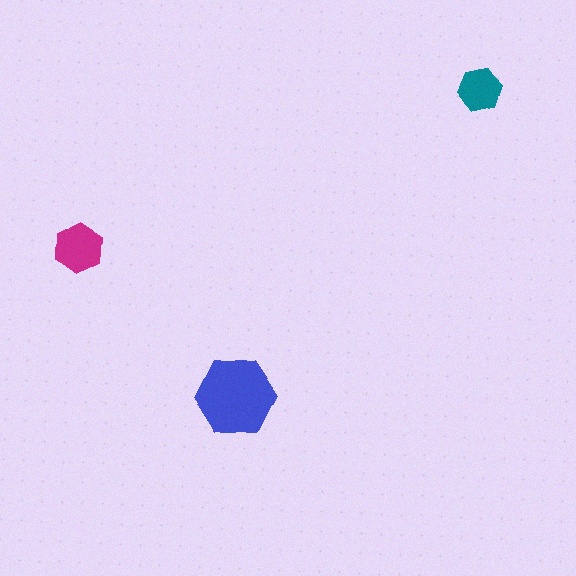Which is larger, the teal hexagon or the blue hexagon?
The blue one.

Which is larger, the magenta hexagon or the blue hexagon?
The blue one.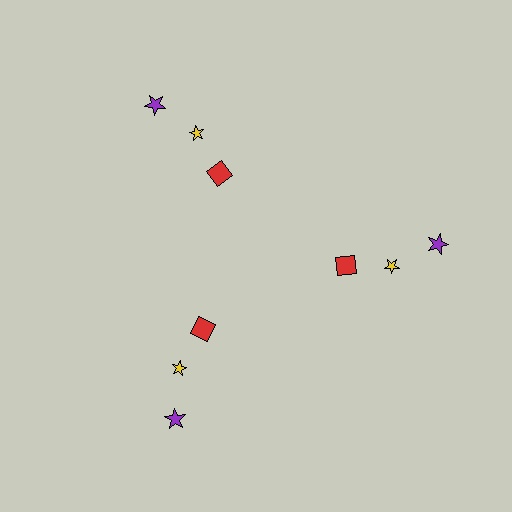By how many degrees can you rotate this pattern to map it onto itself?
The pattern maps onto itself every 120 degrees of rotation.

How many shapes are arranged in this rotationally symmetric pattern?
There are 9 shapes, arranged in 3 groups of 3.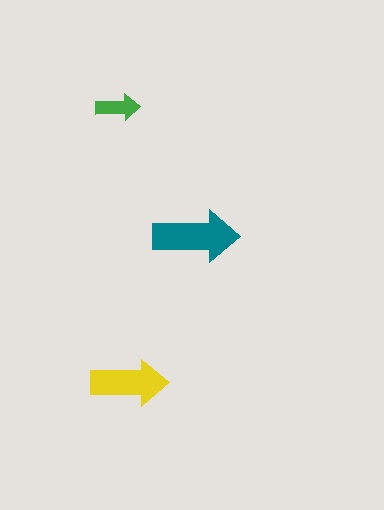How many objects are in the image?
There are 3 objects in the image.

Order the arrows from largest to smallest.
the teal one, the yellow one, the green one.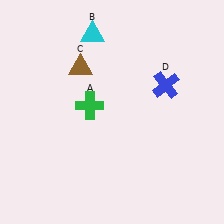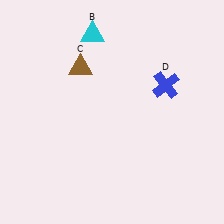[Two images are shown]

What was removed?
The green cross (A) was removed in Image 2.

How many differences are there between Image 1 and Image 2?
There is 1 difference between the two images.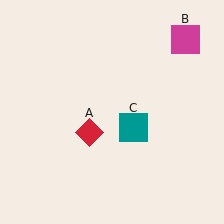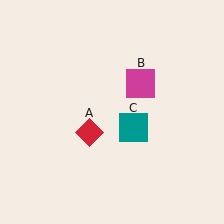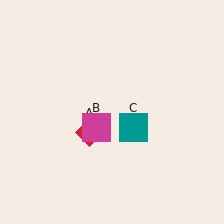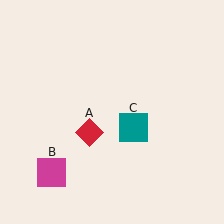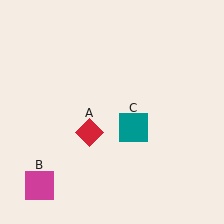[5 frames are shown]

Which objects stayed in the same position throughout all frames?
Red diamond (object A) and teal square (object C) remained stationary.